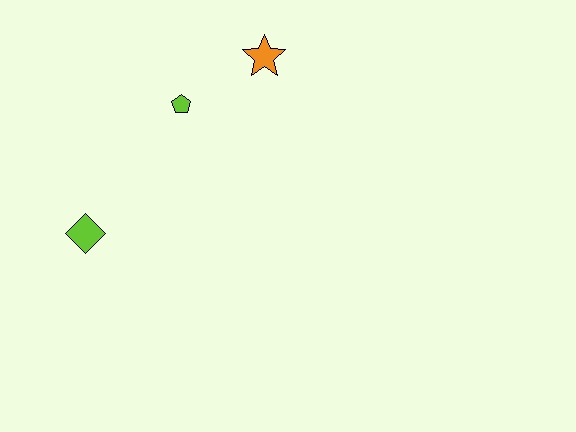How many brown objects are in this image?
There are no brown objects.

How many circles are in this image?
There are no circles.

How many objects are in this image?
There are 3 objects.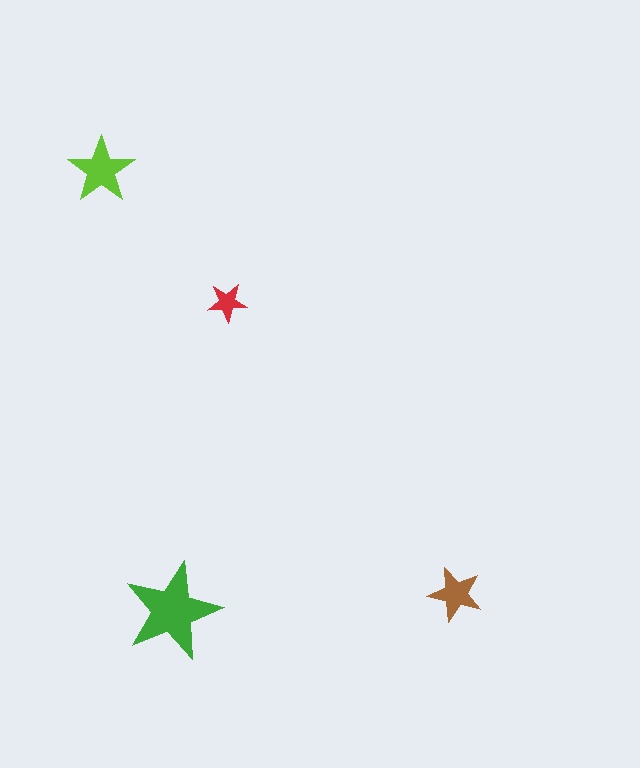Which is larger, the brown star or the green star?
The green one.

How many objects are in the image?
There are 4 objects in the image.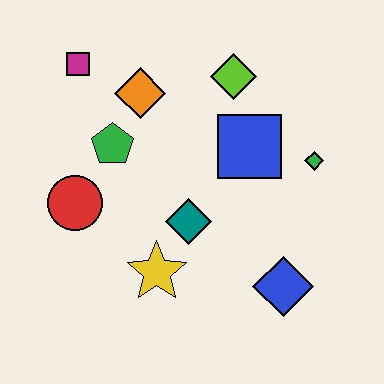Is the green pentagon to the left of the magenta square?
No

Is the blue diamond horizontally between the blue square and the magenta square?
No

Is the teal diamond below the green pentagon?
Yes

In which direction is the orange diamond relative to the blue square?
The orange diamond is to the left of the blue square.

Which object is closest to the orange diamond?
The green pentagon is closest to the orange diamond.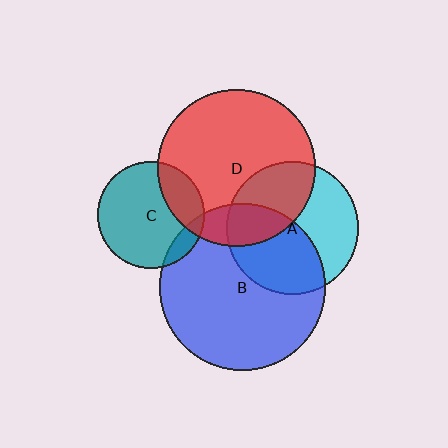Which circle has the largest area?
Circle B (blue).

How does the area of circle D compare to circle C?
Approximately 2.2 times.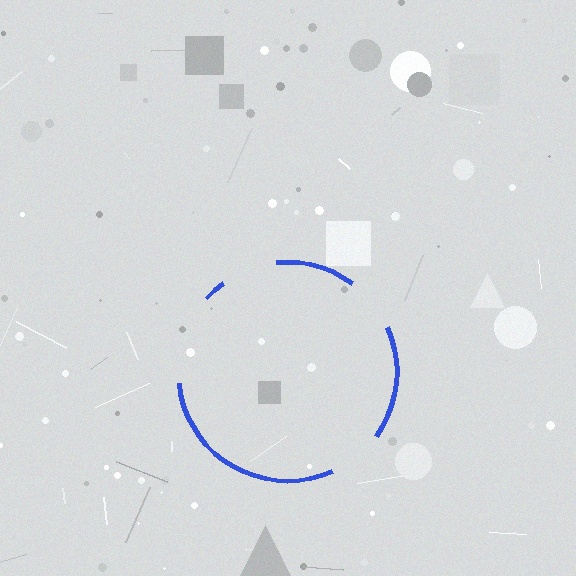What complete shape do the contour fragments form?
The contour fragments form a circle.